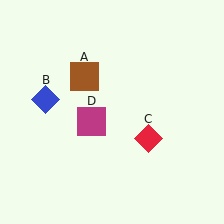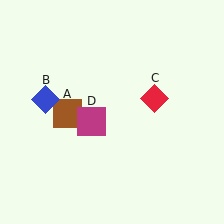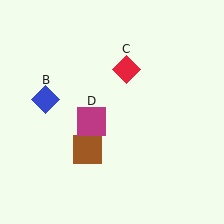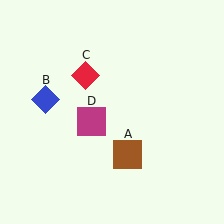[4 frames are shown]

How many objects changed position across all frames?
2 objects changed position: brown square (object A), red diamond (object C).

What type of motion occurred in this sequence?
The brown square (object A), red diamond (object C) rotated counterclockwise around the center of the scene.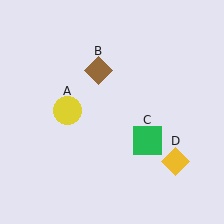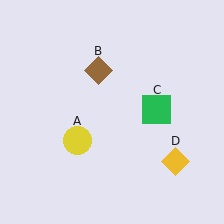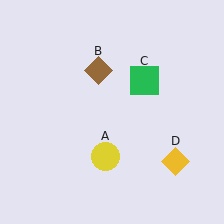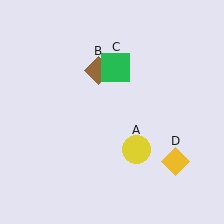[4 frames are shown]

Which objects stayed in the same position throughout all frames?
Brown diamond (object B) and yellow diamond (object D) remained stationary.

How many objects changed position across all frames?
2 objects changed position: yellow circle (object A), green square (object C).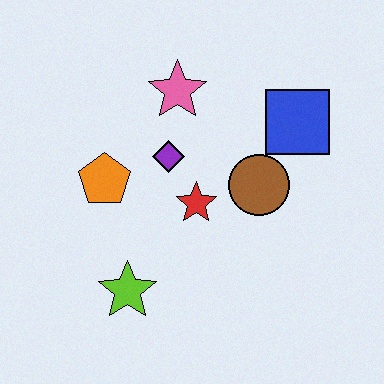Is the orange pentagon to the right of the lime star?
No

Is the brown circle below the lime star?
No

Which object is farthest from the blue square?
The lime star is farthest from the blue square.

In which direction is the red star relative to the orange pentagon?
The red star is to the right of the orange pentagon.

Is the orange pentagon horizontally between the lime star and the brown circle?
No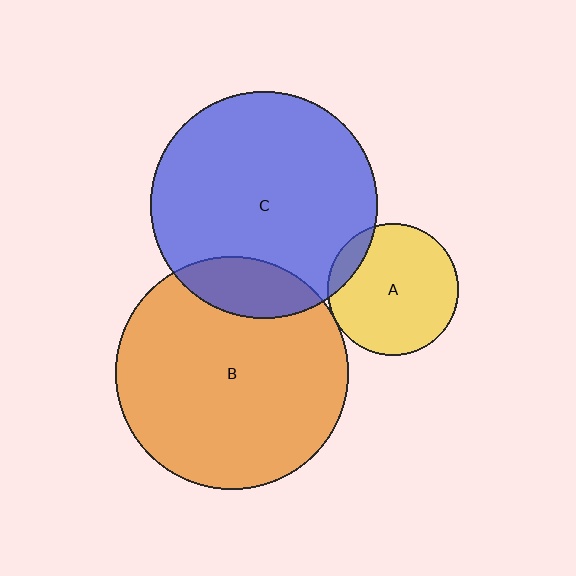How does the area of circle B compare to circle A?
Approximately 3.1 times.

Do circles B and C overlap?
Yes.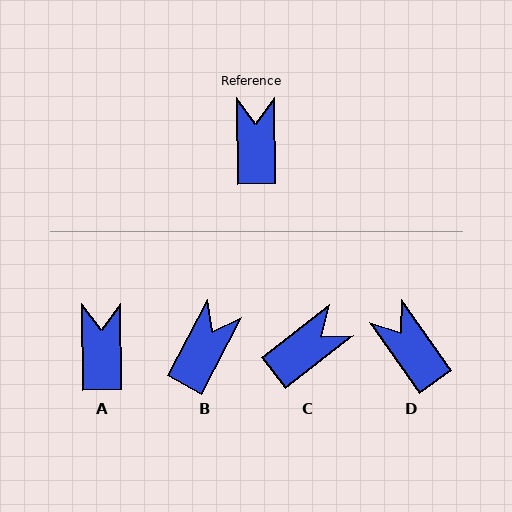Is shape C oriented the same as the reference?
No, it is off by about 53 degrees.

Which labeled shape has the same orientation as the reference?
A.